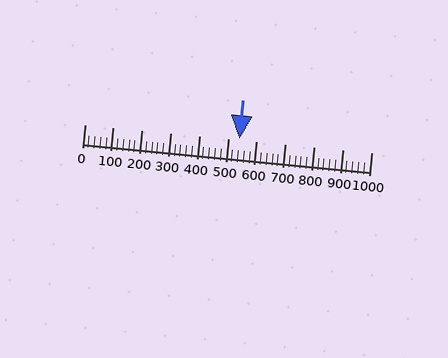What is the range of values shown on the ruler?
The ruler shows values from 0 to 1000.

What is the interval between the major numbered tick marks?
The major tick marks are spaced 100 units apart.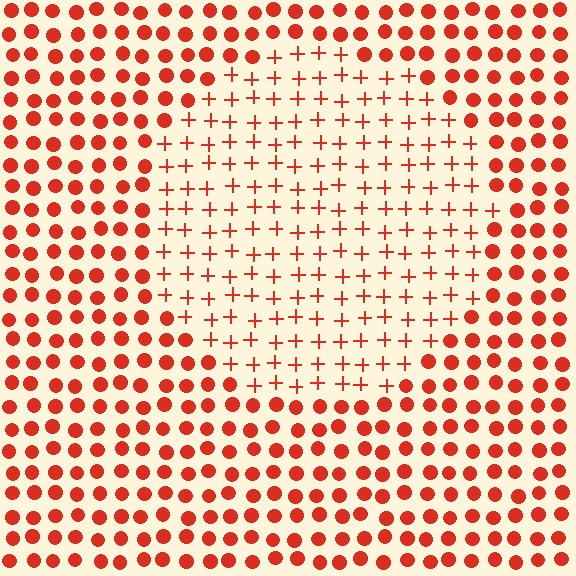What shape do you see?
I see a circle.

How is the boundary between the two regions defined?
The boundary is defined by a change in element shape: plus signs inside vs. circles outside. All elements share the same color and spacing.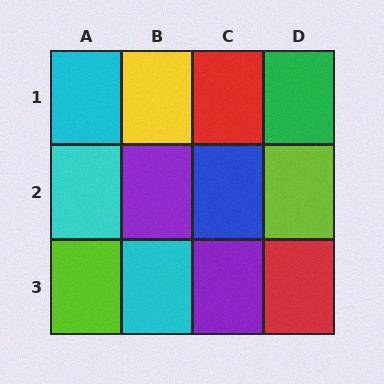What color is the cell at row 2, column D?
Lime.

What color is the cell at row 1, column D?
Green.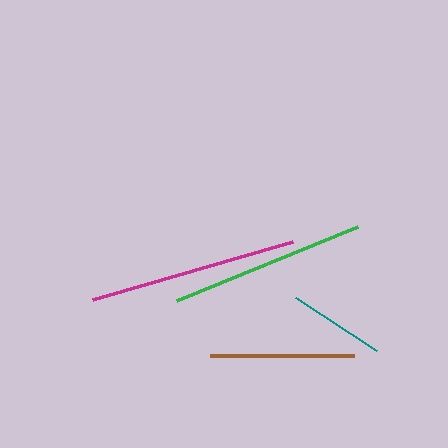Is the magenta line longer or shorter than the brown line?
The magenta line is longer than the brown line.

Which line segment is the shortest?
The teal line is the shortest at approximately 96 pixels.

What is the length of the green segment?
The green segment is approximately 196 pixels long.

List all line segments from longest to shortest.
From longest to shortest: magenta, green, brown, teal.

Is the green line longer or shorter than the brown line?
The green line is longer than the brown line.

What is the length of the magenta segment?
The magenta segment is approximately 208 pixels long.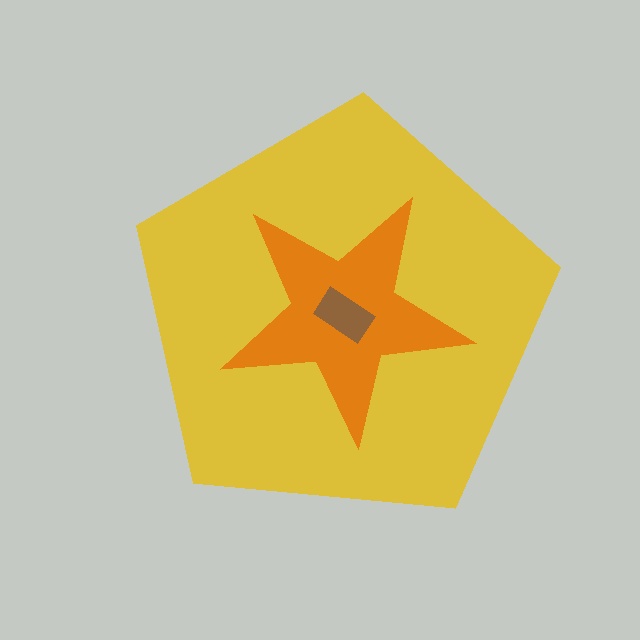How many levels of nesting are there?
3.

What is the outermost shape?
The yellow pentagon.